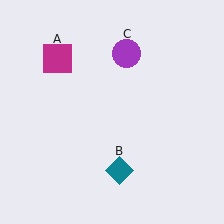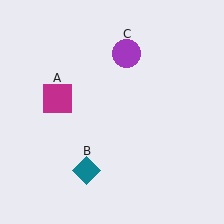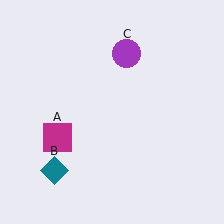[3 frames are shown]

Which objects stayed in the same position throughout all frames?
Purple circle (object C) remained stationary.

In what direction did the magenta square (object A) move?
The magenta square (object A) moved down.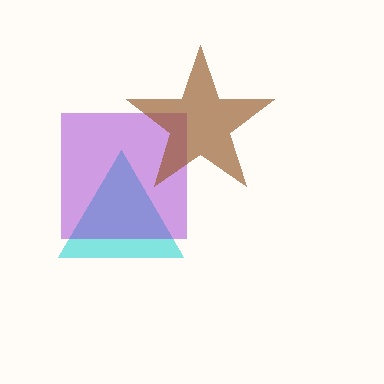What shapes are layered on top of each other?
The layered shapes are: a cyan triangle, a purple square, a brown star.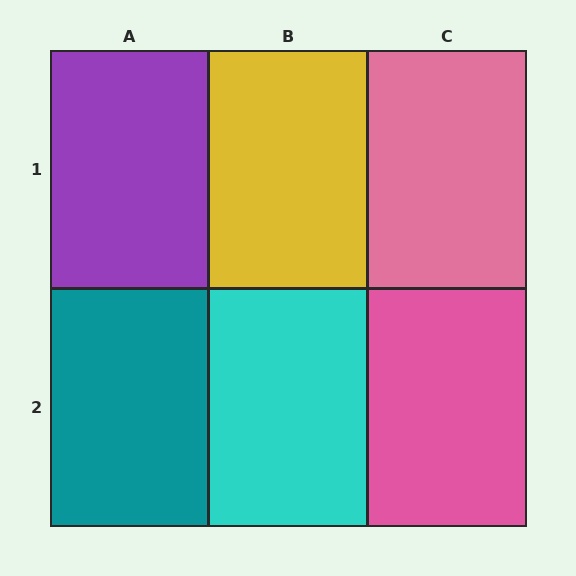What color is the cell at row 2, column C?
Pink.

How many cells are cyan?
1 cell is cyan.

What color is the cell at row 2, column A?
Teal.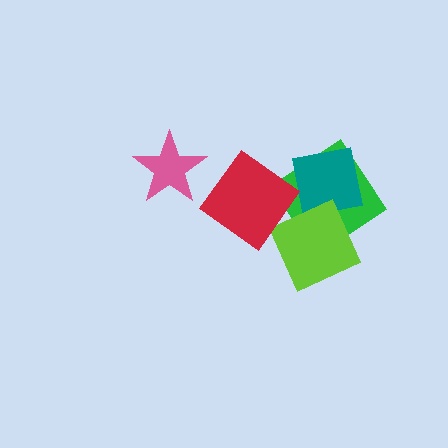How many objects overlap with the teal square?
2 objects overlap with the teal square.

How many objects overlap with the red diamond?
0 objects overlap with the red diamond.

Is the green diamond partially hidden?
Yes, it is partially covered by another shape.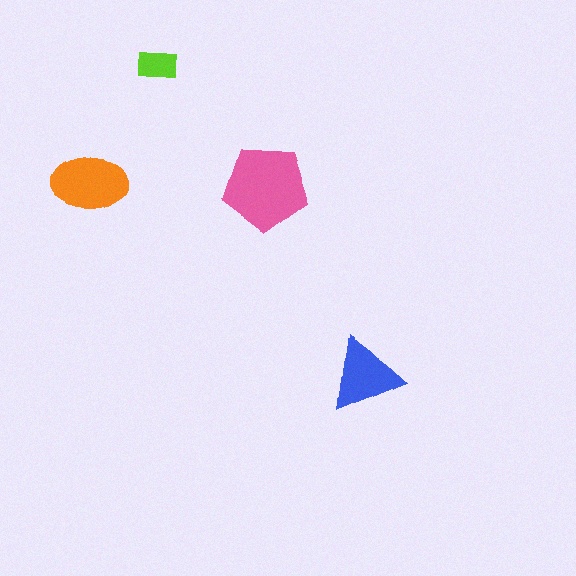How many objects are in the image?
There are 4 objects in the image.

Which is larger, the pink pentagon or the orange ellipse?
The pink pentagon.